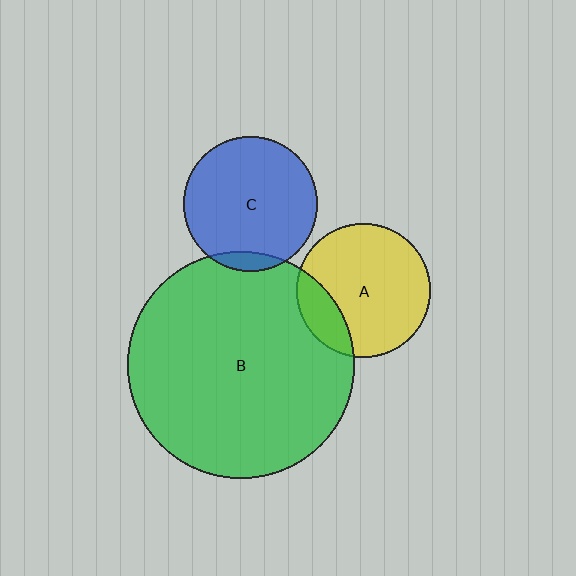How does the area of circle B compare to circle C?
Approximately 2.8 times.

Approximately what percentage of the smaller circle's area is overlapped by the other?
Approximately 10%.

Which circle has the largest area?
Circle B (green).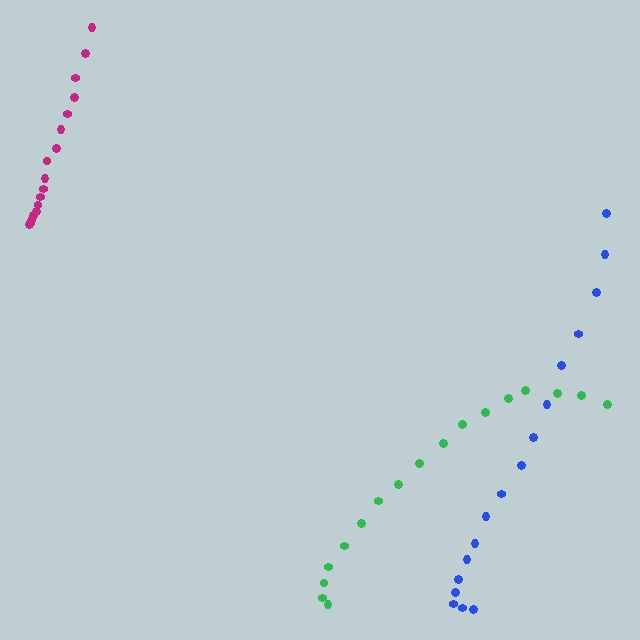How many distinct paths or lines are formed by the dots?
There are 3 distinct paths.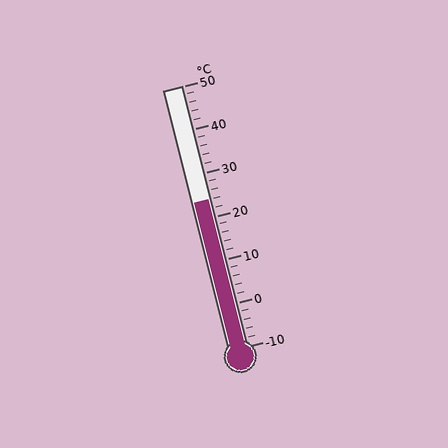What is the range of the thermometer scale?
The thermometer scale ranges from -10°C to 50°C.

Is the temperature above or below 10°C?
The temperature is above 10°C.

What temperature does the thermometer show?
The thermometer shows approximately 24°C.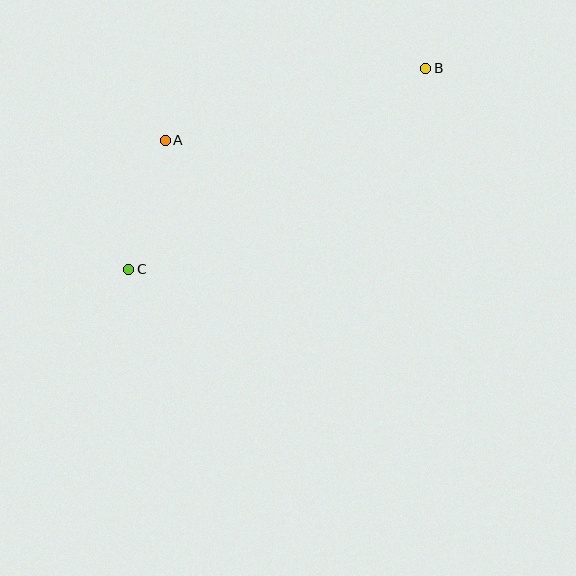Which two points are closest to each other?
Points A and C are closest to each other.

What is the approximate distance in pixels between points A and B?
The distance between A and B is approximately 270 pixels.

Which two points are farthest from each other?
Points B and C are farthest from each other.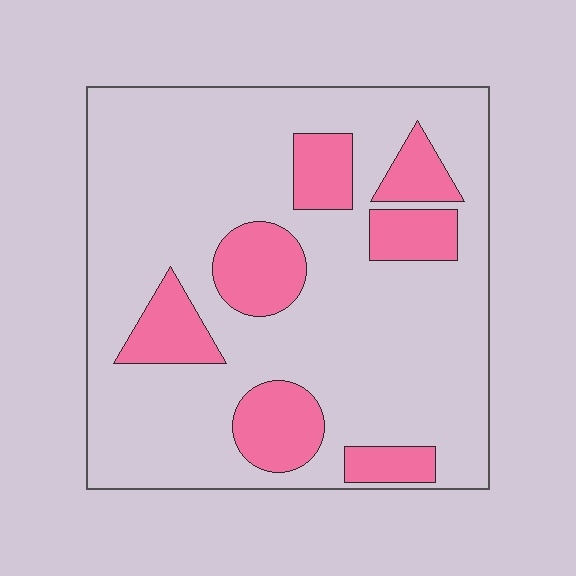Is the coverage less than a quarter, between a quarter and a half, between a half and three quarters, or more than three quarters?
Less than a quarter.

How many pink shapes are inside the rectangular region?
7.